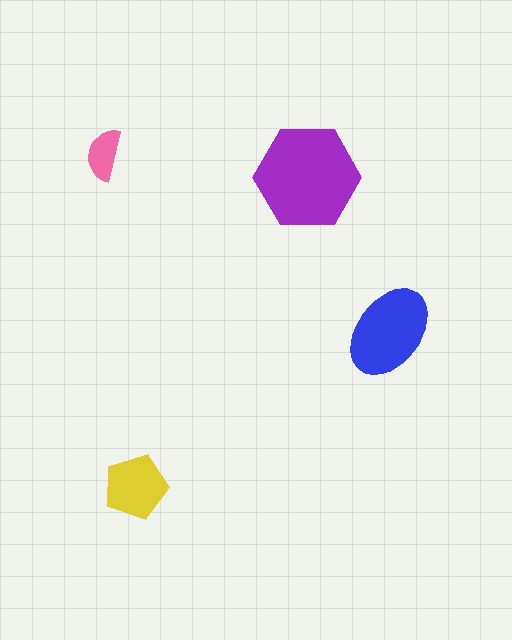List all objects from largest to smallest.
The purple hexagon, the blue ellipse, the yellow pentagon, the pink semicircle.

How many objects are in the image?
There are 4 objects in the image.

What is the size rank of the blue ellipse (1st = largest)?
2nd.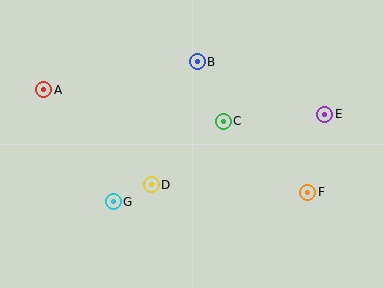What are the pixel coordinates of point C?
Point C is at (223, 121).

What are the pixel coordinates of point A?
Point A is at (44, 90).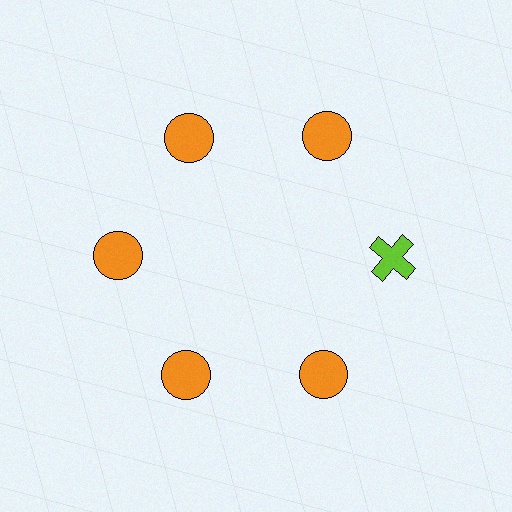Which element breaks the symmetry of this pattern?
The lime cross at roughly the 3 o'clock position breaks the symmetry. All other shapes are orange circles.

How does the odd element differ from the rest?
It differs in both color (lime instead of orange) and shape (cross instead of circle).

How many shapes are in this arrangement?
There are 6 shapes arranged in a ring pattern.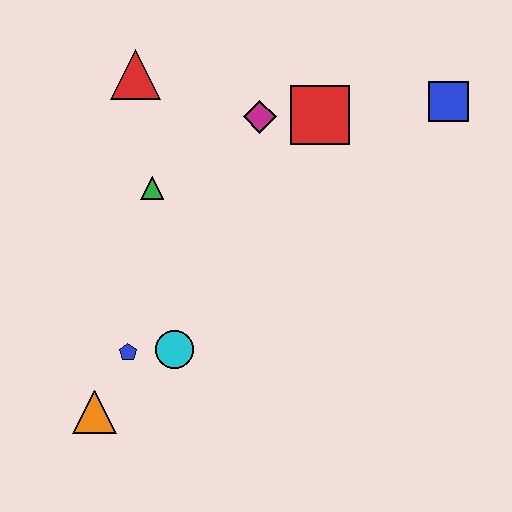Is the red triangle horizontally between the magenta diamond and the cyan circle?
No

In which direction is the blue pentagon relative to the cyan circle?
The blue pentagon is to the left of the cyan circle.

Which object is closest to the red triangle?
The green triangle is closest to the red triangle.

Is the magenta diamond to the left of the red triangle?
No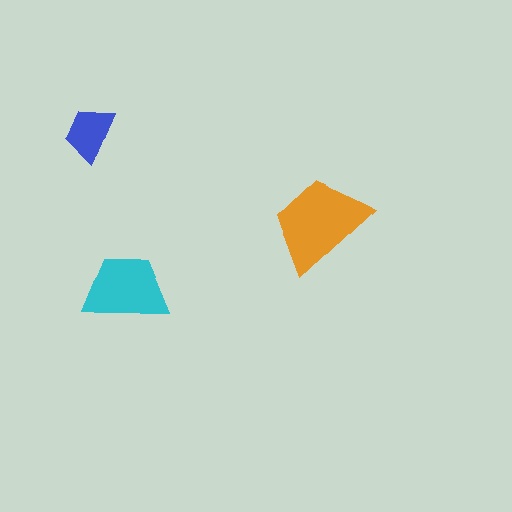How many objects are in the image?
There are 3 objects in the image.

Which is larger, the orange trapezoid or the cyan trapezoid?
The orange one.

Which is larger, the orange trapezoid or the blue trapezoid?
The orange one.